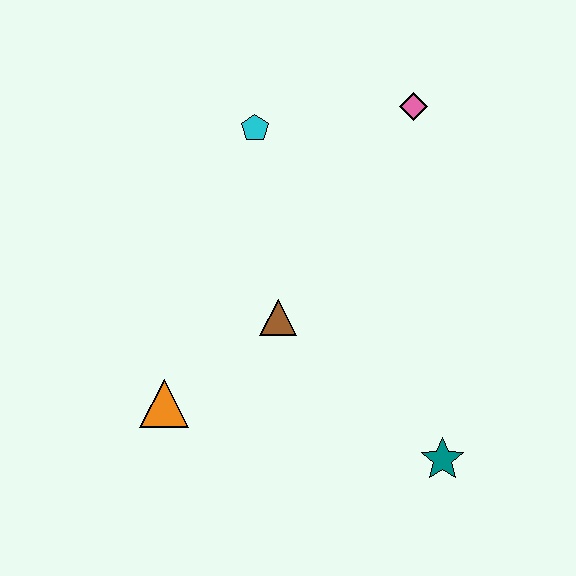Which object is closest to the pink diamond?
The cyan pentagon is closest to the pink diamond.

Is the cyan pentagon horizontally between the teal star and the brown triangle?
No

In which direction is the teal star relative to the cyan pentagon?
The teal star is below the cyan pentagon.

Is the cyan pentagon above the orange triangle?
Yes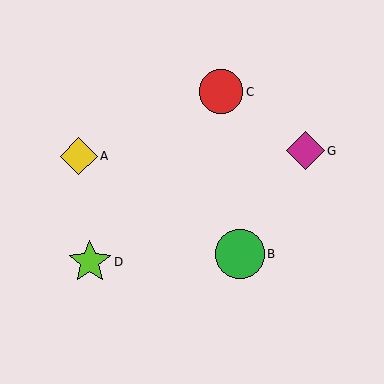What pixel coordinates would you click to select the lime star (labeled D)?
Click at (90, 262) to select the lime star D.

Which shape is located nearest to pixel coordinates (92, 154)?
The yellow diamond (labeled A) at (79, 156) is nearest to that location.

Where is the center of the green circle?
The center of the green circle is at (240, 254).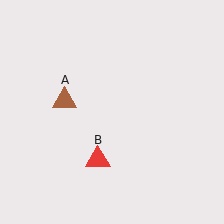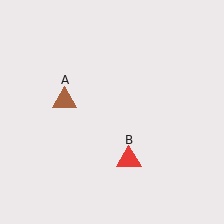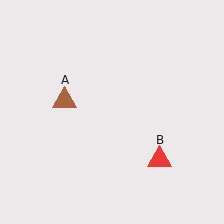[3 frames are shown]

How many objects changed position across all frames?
1 object changed position: red triangle (object B).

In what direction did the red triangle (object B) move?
The red triangle (object B) moved right.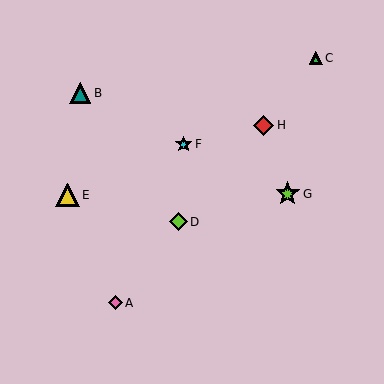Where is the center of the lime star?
The center of the lime star is at (288, 194).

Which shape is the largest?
The lime star (labeled G) is the largest.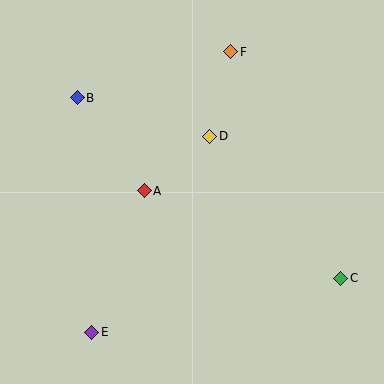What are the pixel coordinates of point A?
Point A is at (144, 191).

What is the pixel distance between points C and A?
The distance between C and A is 215 pixels.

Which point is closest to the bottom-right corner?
Point C is closest to the bottom-right corner.